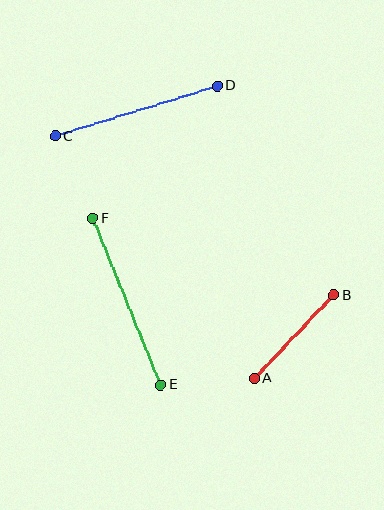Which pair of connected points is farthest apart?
Points E and F are farthest apart.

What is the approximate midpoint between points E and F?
The midpoint is at approximately (127, 302) pixels.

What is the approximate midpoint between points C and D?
The midpoint is at approximately (137, 111) pixels.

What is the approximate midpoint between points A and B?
The midpoint is at approximately (294, 337) pixels.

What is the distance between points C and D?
The distance is approximately 169 pixels.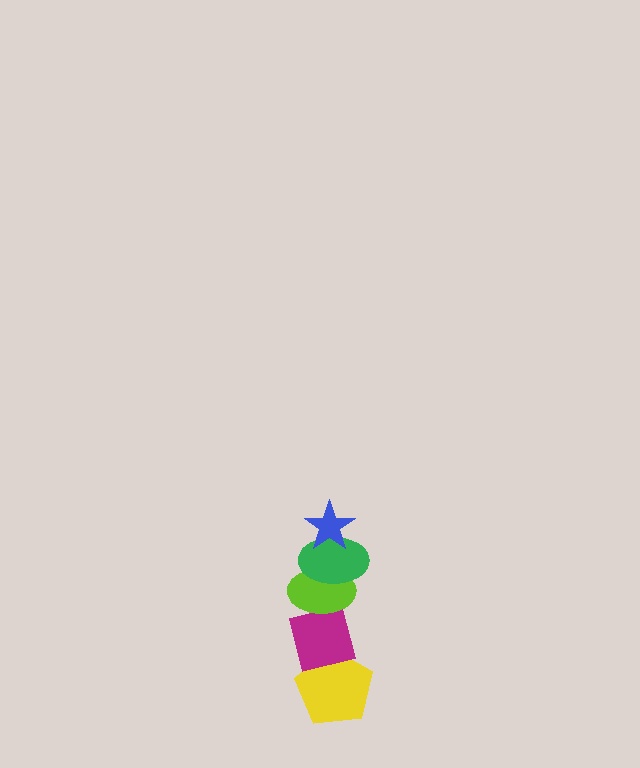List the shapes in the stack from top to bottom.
From top to bottom: the blue star, the green ellipse, the lime ellipse, the magenta square, the yellow pentagon.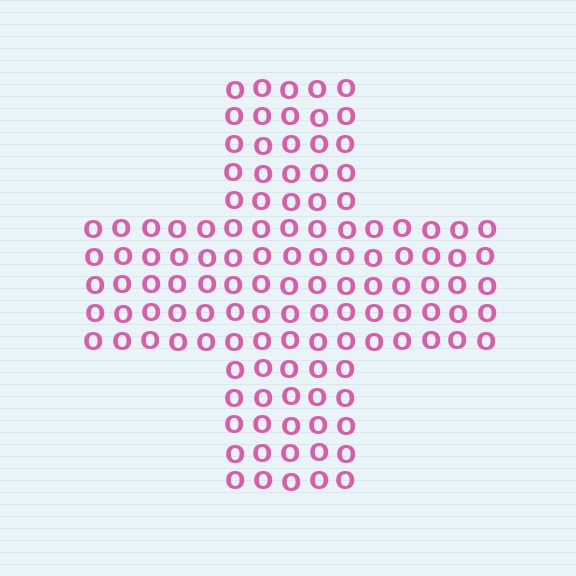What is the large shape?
The large shape is a cross.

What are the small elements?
The small elements are letter O's.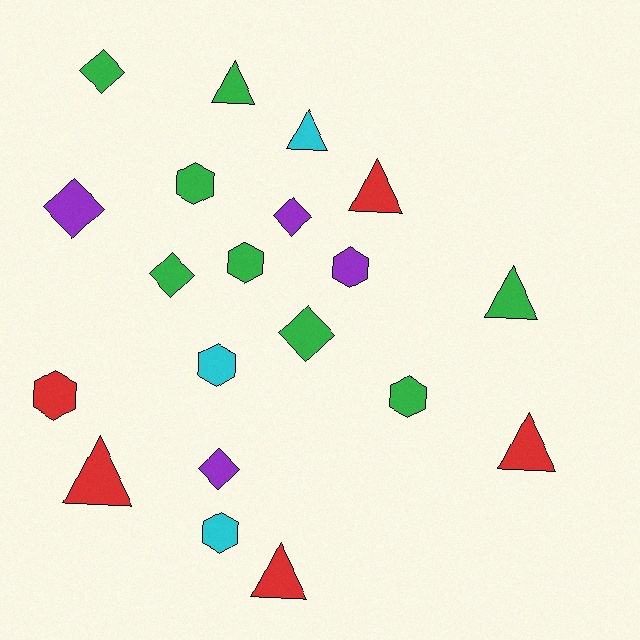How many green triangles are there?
There are 2 green triangles.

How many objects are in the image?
There are 20 objects.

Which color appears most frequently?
Green, with 8 objects.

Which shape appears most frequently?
Triangle, with 7 objects.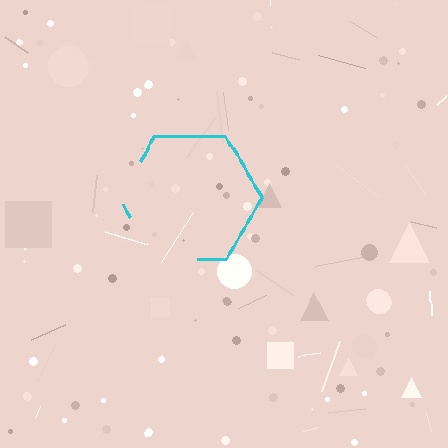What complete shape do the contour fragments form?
The contour fragments form a hexagon.